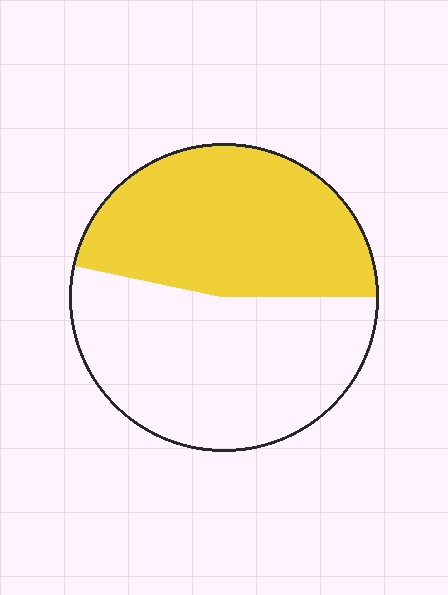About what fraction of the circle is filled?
About one half (1/2).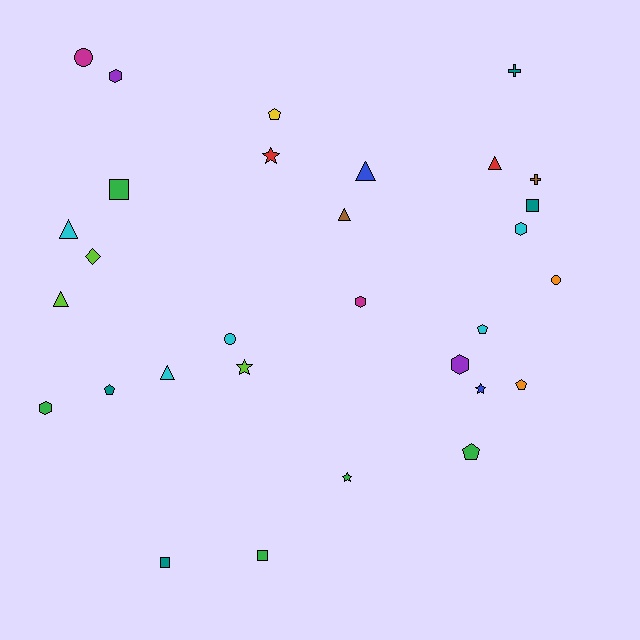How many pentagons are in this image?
There are 5 pentagons.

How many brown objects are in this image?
There are 2 brown objects.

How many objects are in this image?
There are 30 objects.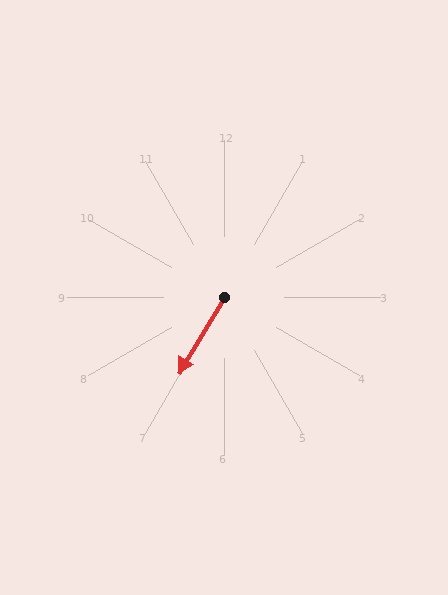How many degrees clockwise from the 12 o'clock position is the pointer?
Approximately 211 degrees.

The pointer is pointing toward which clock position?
Roughly 7 o'clock.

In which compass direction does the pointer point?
Southwest.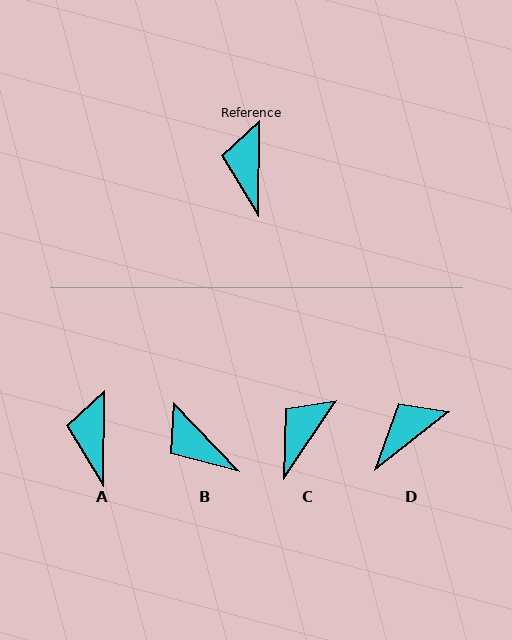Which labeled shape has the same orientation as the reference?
A.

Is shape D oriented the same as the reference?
No, it is off by about 51 degrees.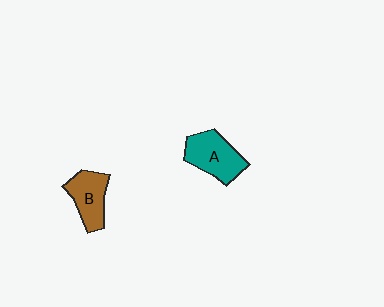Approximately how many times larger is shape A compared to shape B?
Approximately 1.2 times.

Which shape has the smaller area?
Shape B (brown).